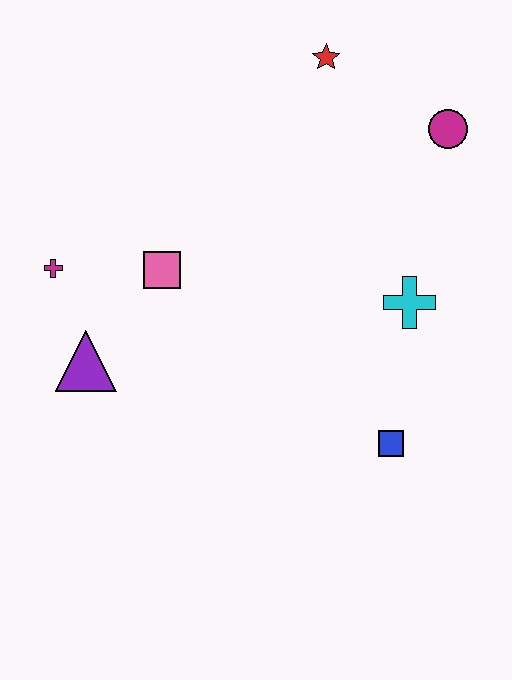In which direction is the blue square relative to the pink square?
The blue square is to the right of the pink square.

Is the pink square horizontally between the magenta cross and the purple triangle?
No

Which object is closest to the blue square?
The cyan cross is closest to the blue square.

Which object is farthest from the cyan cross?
The magenta cross is farthest from the cyan cross.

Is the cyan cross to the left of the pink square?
No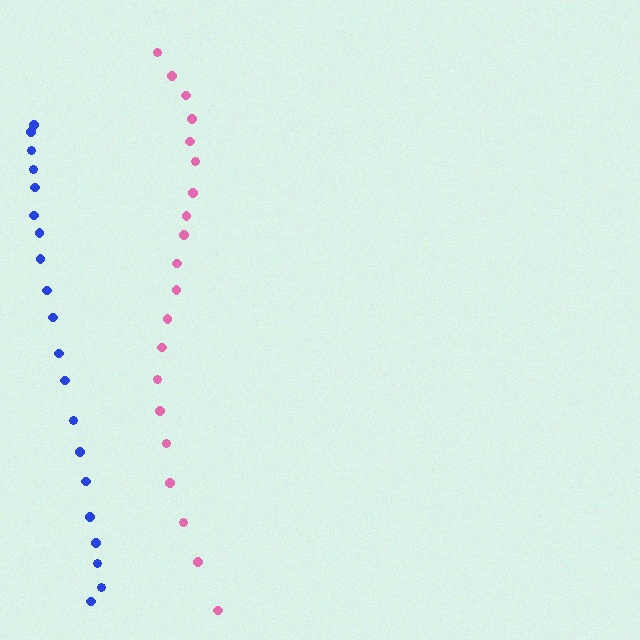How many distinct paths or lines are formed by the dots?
There are 2 distinct paths.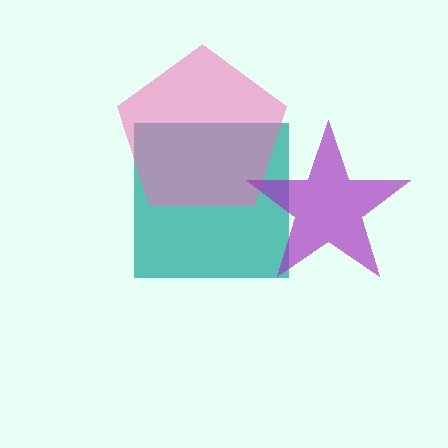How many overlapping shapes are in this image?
There are 3 overlapping shapes in the image.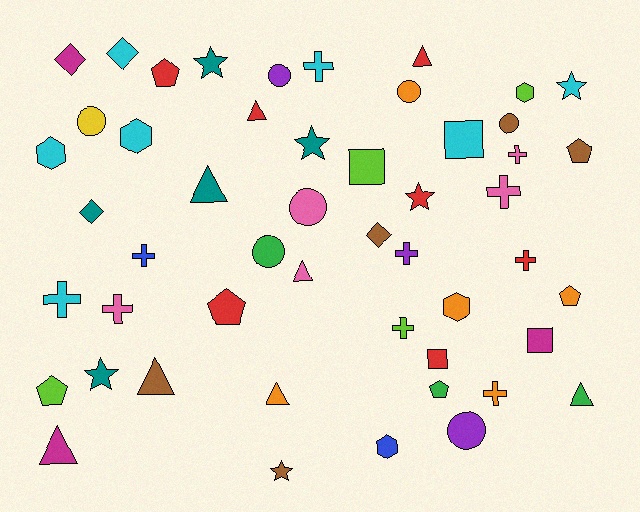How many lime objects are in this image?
There are 4 lime objects.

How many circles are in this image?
There are 7 circles.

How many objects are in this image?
There are 50 objects.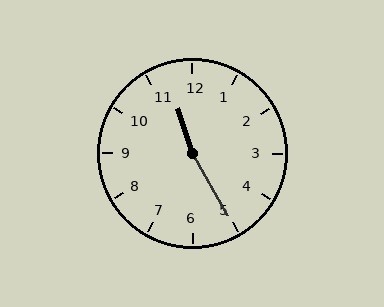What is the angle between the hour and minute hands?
Approximately 168 degrees.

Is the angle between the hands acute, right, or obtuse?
It is obtuse.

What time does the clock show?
11:25.